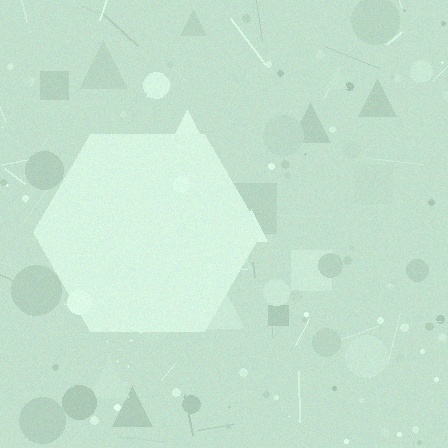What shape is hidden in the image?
A hexagon is hidden in the image.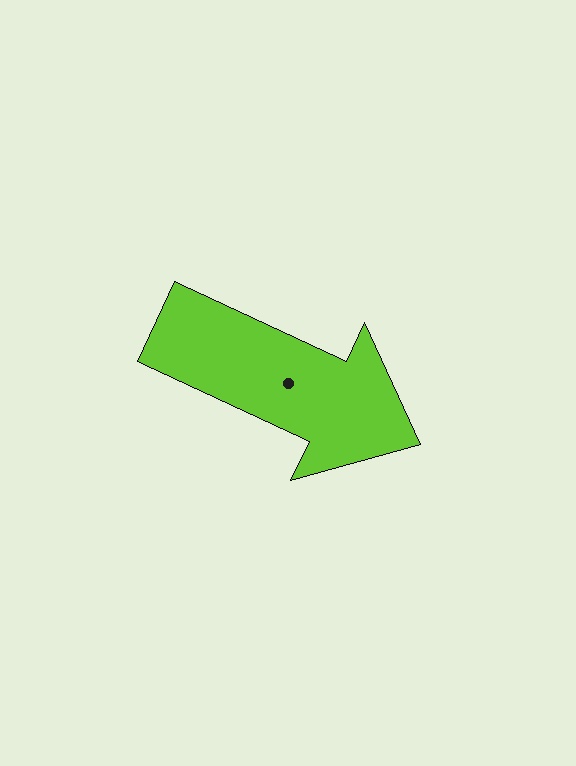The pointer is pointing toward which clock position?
Roughly 4 o'clock.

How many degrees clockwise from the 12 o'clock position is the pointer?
Approximately 115 degrees.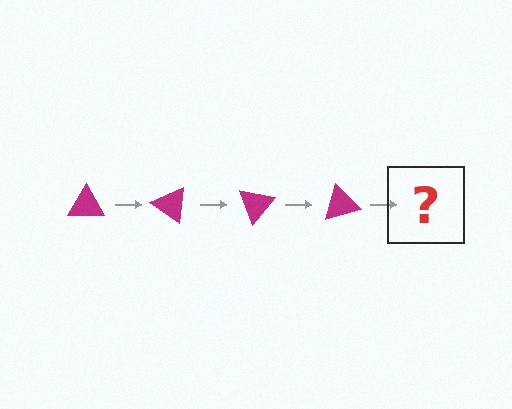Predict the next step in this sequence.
The next step is a magenta triangle rotated 140 degrees.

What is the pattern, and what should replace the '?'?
The pattern is that the triangle rotates 35 degrees each step. The '?' should be a magenta triangle rotated 140 degrees.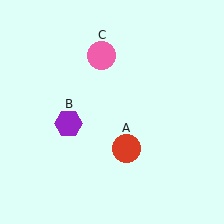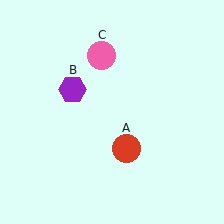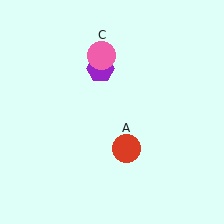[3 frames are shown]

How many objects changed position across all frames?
1 object changed position: purple hexagon (object B).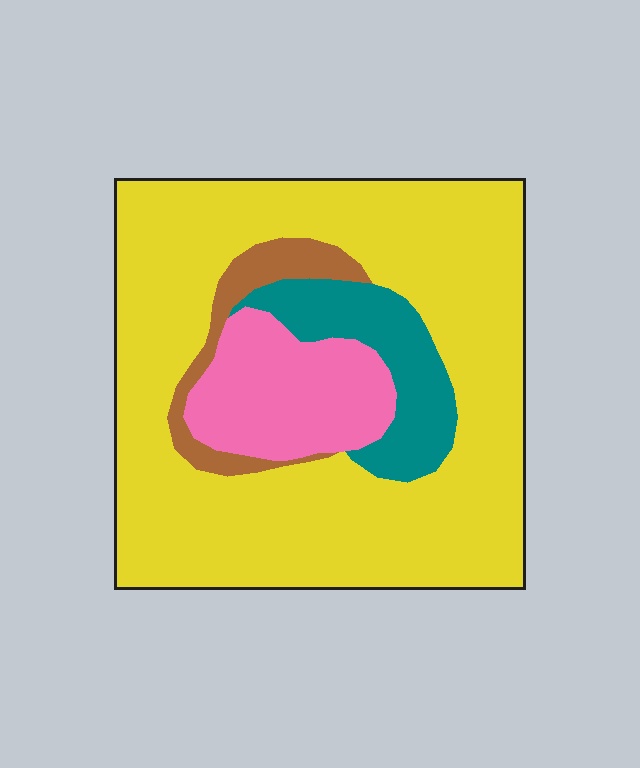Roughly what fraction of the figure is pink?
Pink covers about 15% of the figure.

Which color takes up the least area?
Brown, at roughly 5%.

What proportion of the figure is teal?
Teal takes up about one tenth (1/10) of the figure.